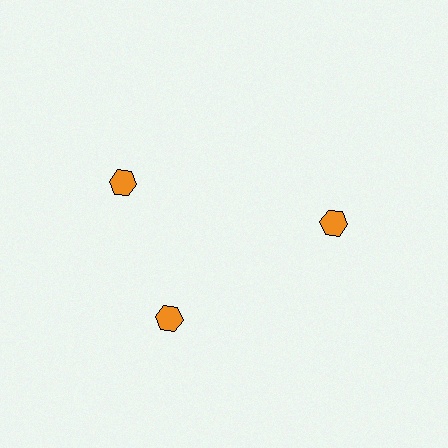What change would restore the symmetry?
The symmetry would be restored by rotating it back into even spacing with its neighbors so that all 3 hexagons sit at equal angles and equal distance from the center.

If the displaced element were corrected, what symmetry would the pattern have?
It would have 3-fold rotational symmetry — the pattern would map onto itself every 120 degrees.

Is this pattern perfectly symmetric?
No. The 3 orange hexagons are arranged in a ring, but one element near the 11 o'clock position is rotated out of alignment along the ring, breaking the 3-fold rotational symmetry.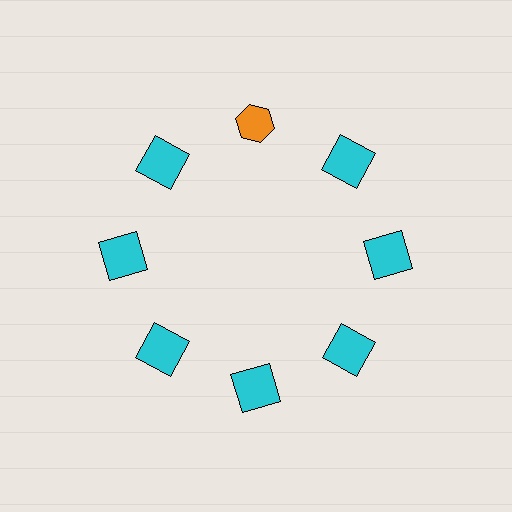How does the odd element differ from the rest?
It differs in both color (orange instead of cyan) and shape (hexagon instead of square).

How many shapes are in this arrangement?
There are 8 shapes arranged in a ring pattern.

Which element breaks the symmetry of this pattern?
The orange hexagon at roughly the 12 o'clock position breaks the symmetry. All other shapes are cyan squares.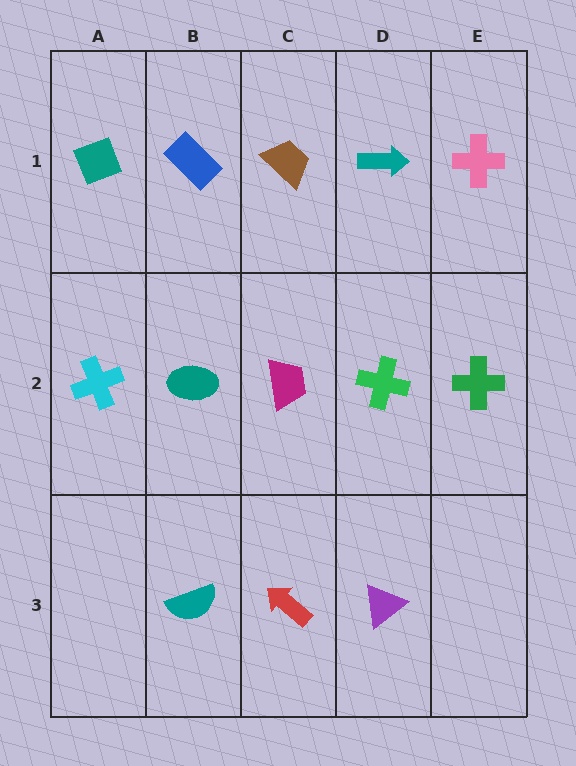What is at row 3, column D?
A purple triangle.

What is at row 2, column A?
A cyan cross.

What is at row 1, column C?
A brown trapezoid.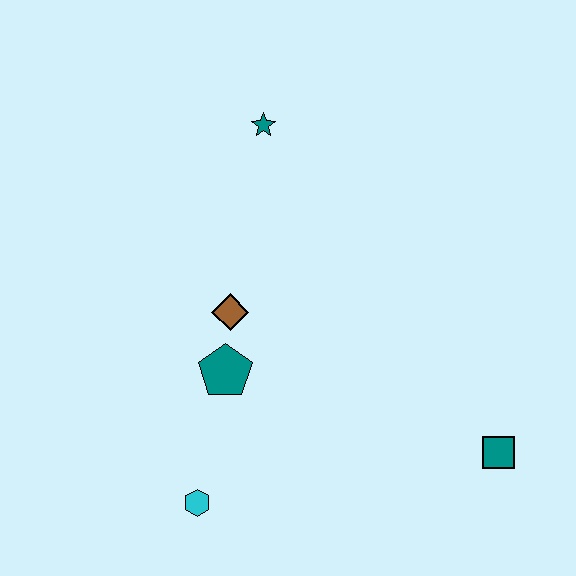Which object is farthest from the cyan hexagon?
The teal star is farthest from the cyan hexagon.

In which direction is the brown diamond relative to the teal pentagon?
The brown diamond is above the teal pentagon.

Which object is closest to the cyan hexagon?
The teal pentagon is closest to the cyan hexagon.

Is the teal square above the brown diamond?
No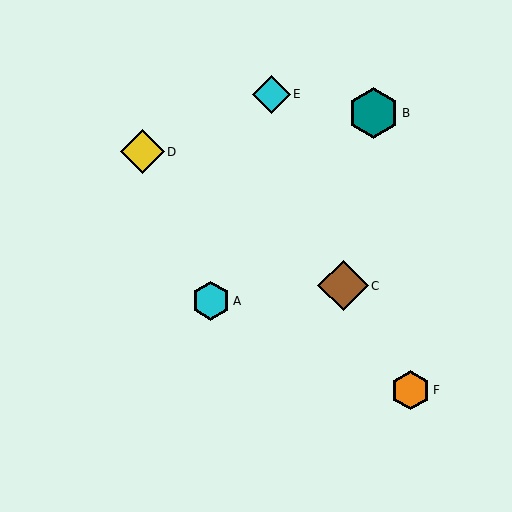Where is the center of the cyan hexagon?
The center of the cyan hexagon is at (211, 301).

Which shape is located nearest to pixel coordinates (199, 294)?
The cyan hexagon (labeled A) at (211, 301) is nearest to that location.